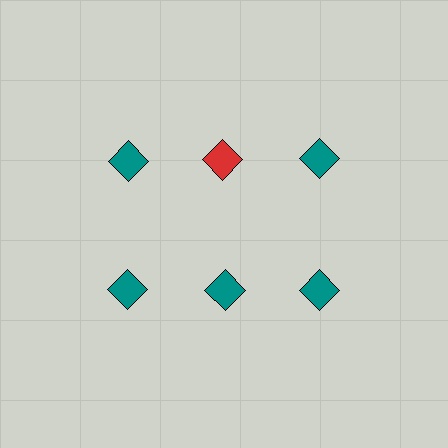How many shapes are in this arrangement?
There are 6 shapes arranged in a grid pattern.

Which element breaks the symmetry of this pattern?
The red diamond in the top row, second from left column breaks the symmetry. All other shapes are teal diamonds.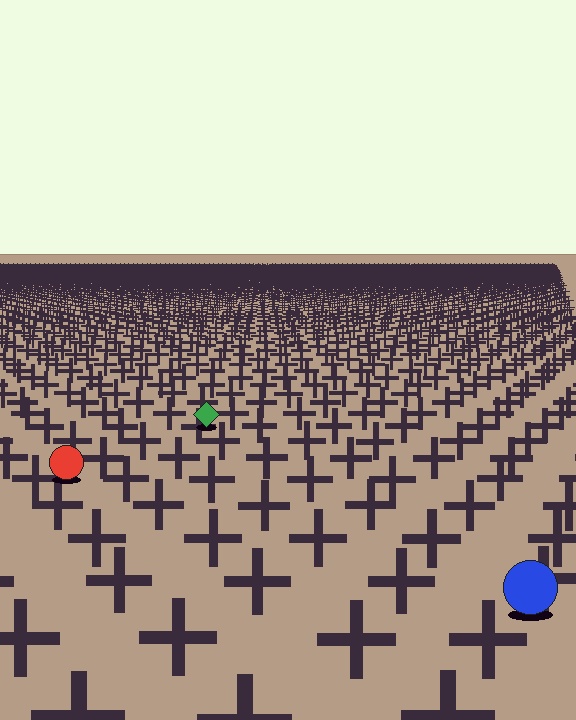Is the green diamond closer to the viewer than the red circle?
No. The red circle is closer — you can tell from the texture gradient: the ground texture is coarser near it.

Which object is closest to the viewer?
The blue circle is closest. The texture marks near it are larger and more spread out.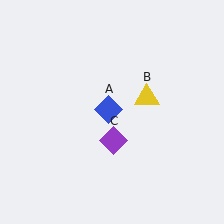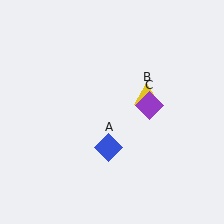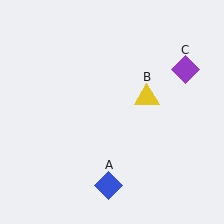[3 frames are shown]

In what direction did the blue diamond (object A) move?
The blue diamond (object A) moved down.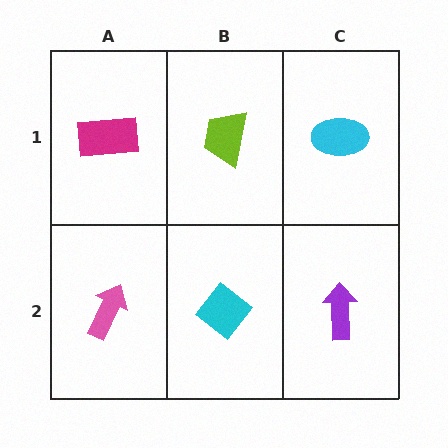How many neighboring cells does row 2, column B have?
3.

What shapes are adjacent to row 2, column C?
A cyan ellipse (row 1, column C), a cyan diamond (row 2, column B).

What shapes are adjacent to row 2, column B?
A lime trapezoid (row 1, column B), a pink arrow (row 2, column A), a purple arrow (row 2, column C).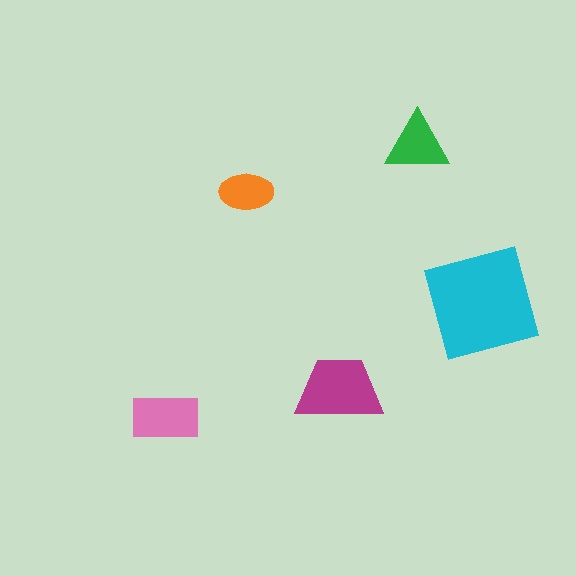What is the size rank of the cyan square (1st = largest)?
1st.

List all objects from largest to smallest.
The cyan square, the magenta trapezoid, the pink rectangle, the green triangle, the orange ellipse.